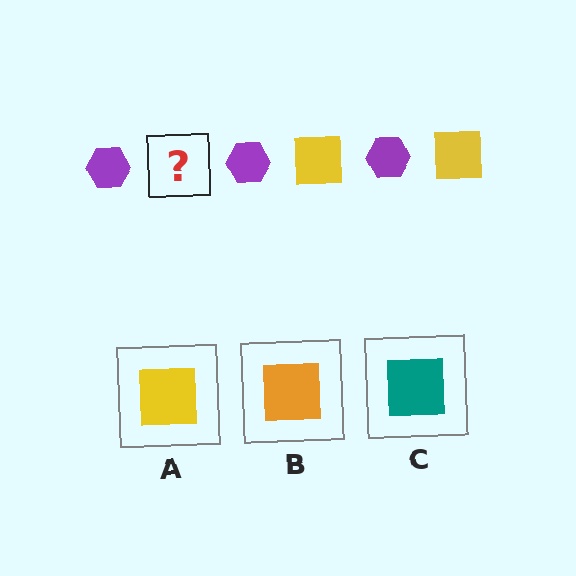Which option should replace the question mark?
Option A.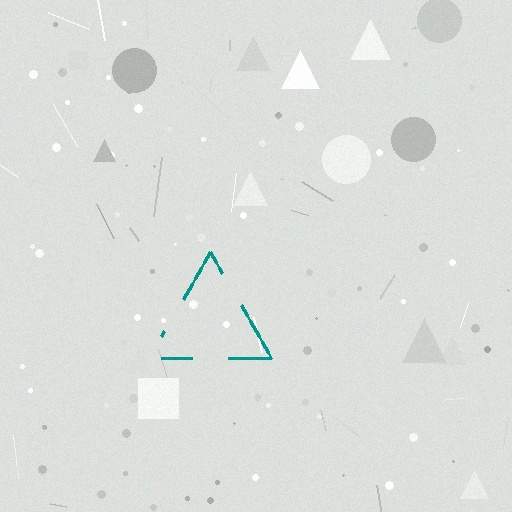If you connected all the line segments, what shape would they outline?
They would outline a triangle.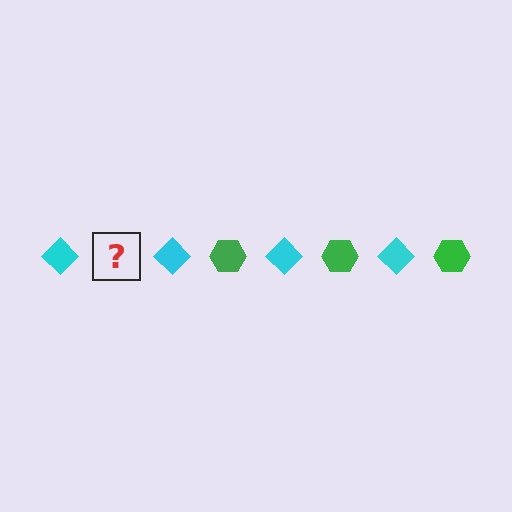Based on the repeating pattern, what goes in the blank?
The blank should be a green hexagon.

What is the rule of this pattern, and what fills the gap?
The rule is that the pattern alternates between cyan diamond and green hexagon. The gap should be filled with a green hexagon.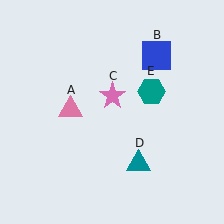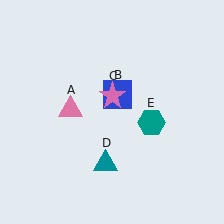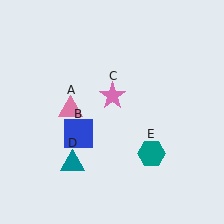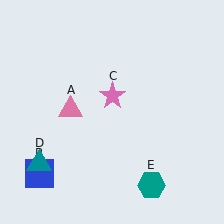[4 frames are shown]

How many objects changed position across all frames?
3 objects changed position: blue square (object B), teal triangle (object D), teal hexagon (object E).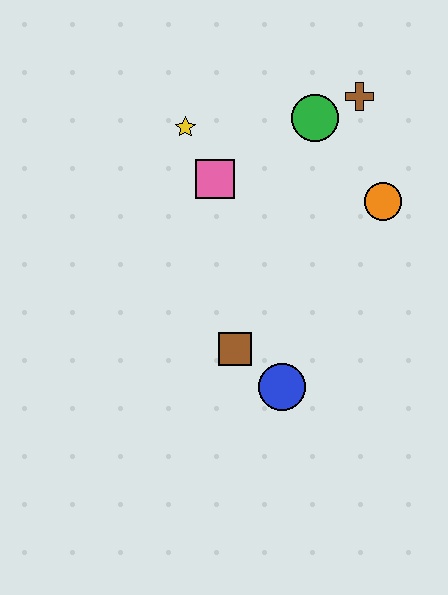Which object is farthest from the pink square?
The blue circle is farthest from the pink square.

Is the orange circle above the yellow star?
No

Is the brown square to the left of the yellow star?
No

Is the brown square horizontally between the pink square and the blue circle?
Yes